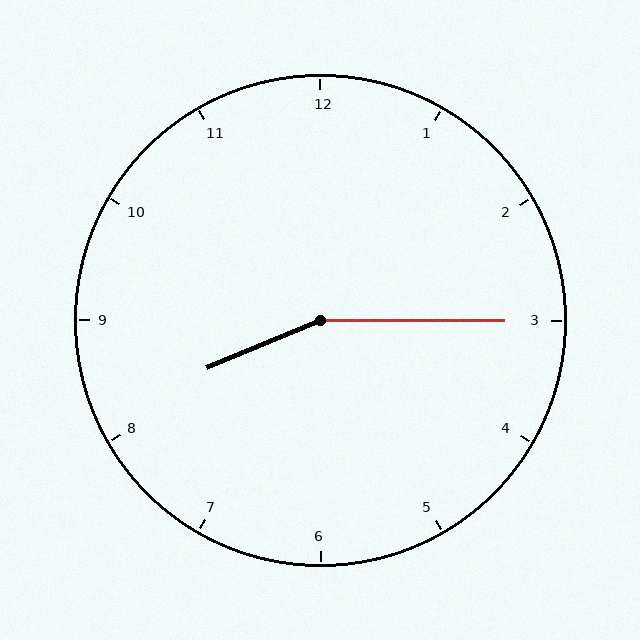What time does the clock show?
8:15.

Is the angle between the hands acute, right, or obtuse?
It is obtuse.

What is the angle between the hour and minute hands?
Approximately 158 degrees.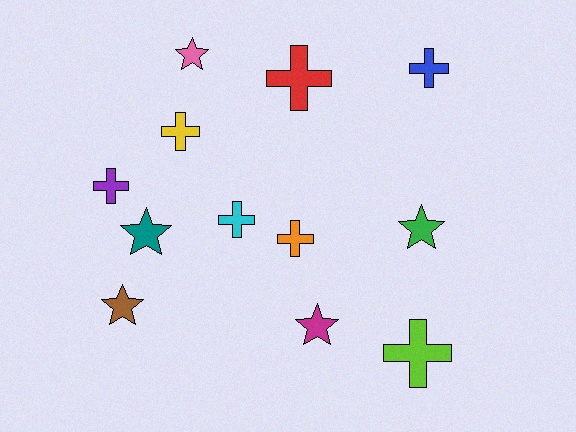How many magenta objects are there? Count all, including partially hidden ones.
There is 1 magenta object.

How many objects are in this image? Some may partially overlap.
There are 12 objects.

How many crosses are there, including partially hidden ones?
There are 7 crosses.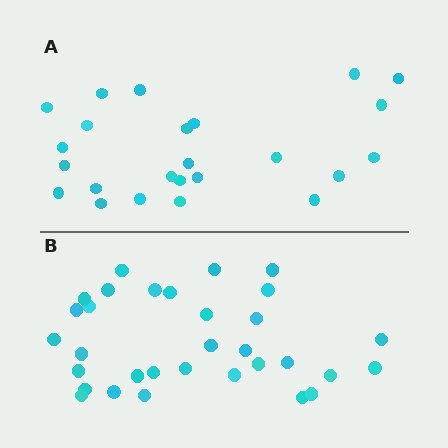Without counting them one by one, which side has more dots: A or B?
Region B (the bottom region) has more dots.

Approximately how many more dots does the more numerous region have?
Region B has roughly 8 or so more dots than region A.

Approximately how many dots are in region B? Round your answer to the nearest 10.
About 30 dots. (The exact count is 32, which rounds to 30.)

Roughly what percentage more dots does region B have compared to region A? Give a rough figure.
About 35% more.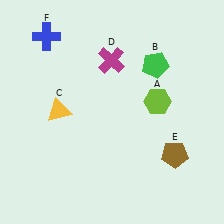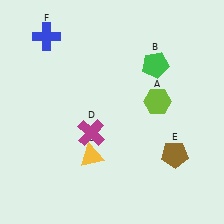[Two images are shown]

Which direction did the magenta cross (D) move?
The magenta cross (D) moved down.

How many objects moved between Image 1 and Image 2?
2 objects moved between the two images.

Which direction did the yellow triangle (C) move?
The yellow triangle (C) moved down.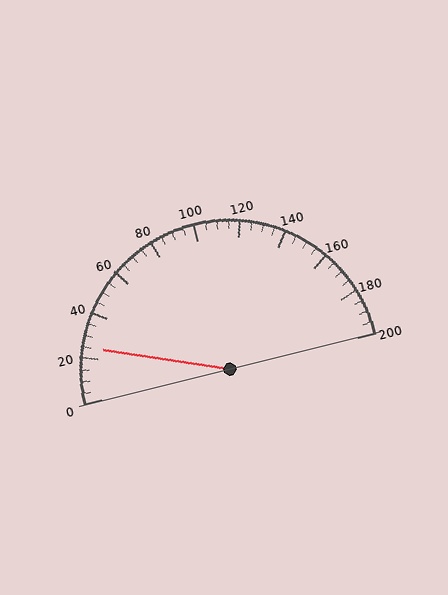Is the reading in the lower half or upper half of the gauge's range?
The reading is in the lower half of the range (0 to 200).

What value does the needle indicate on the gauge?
The needle indicates approximately 25.